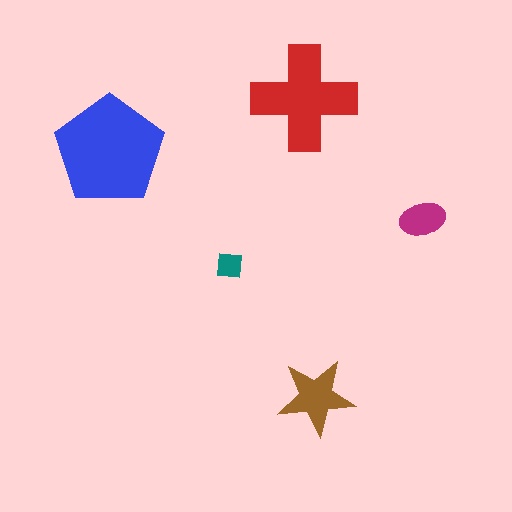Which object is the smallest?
The teal square.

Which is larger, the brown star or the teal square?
The brown star.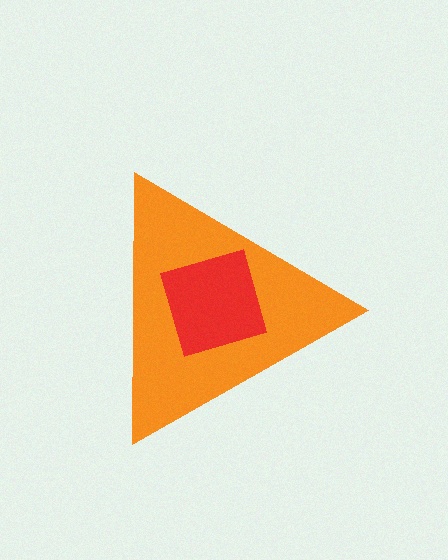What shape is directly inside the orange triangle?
The red diamond.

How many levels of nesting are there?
2.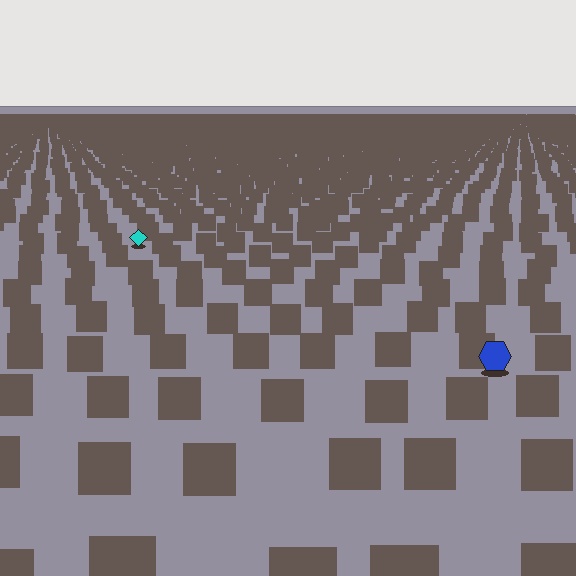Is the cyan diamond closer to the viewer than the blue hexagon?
No. The blue hexagon is closer — you can tell from the texture gradient: the ground texture is coarser near it.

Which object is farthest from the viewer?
The cyan diamond is farthest from the viewer. It appears smaller and the ground texture around it is denser.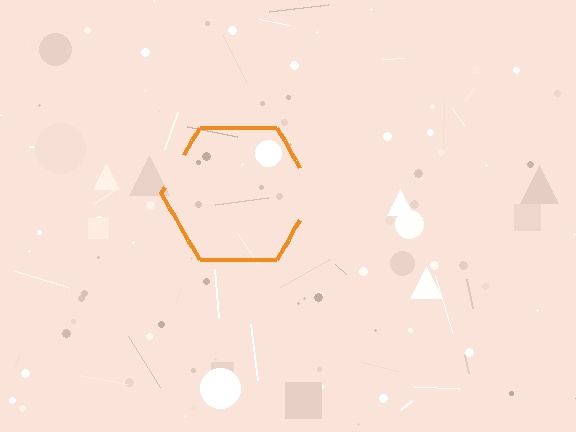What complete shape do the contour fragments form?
The contour fragments form a hexagon.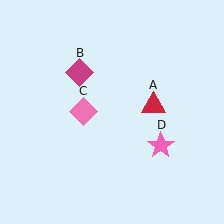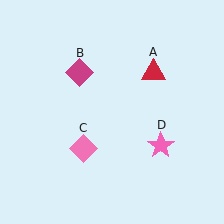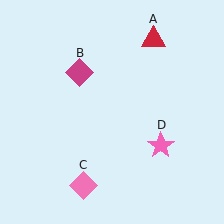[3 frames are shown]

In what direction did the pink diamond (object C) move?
The pink diamond (object C) moved down.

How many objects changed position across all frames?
2 objects changed position: red triangle (object A), pink diamond (object C).